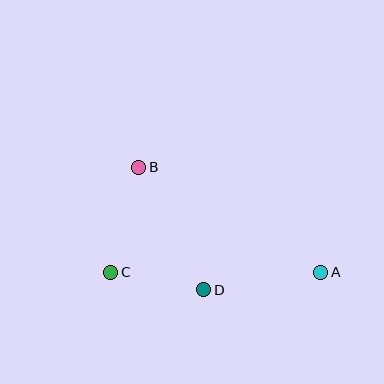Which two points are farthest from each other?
Points A and C are farthest from each other.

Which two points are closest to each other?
Points C and D are closest to each other.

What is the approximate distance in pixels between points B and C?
The distance between B and C is approximately 109 pixels.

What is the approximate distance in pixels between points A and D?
The distance between A and D is approximately 118 pixels.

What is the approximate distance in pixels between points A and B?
The distance between A and B is approximately 210 pixels.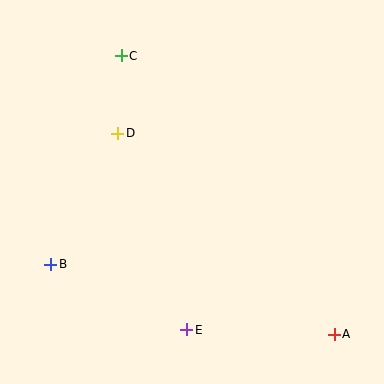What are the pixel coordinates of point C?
Point C is at (121, 56).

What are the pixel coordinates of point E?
Point E is at (187, 330).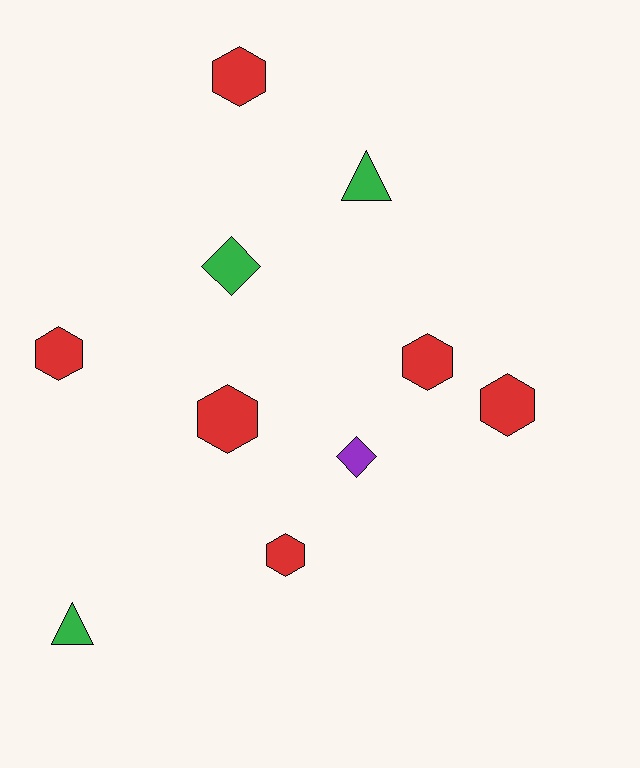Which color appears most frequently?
Red, with 6 objects.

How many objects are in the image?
There are 10 objects.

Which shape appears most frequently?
Hexagon, with 6 objects.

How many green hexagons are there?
There are no green hexagons.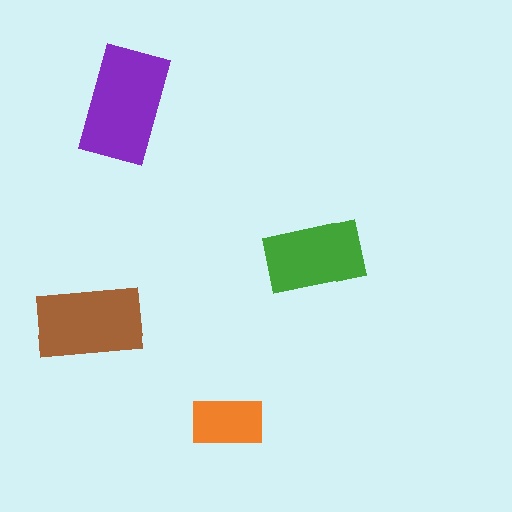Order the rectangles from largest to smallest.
the purple one, the brown one, the green one, the orange one.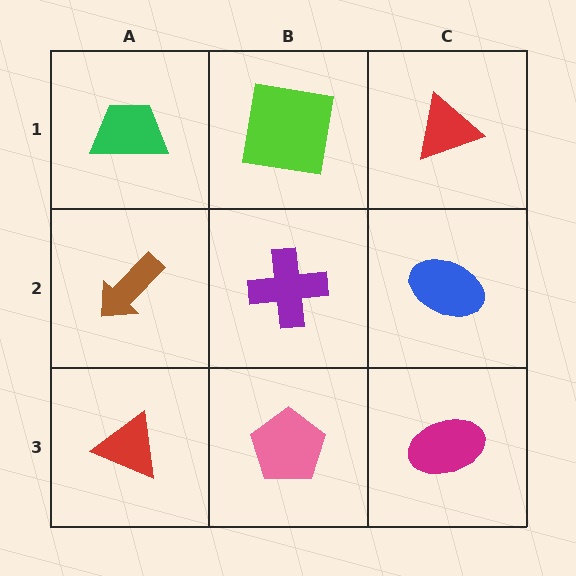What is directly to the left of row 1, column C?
A lime square.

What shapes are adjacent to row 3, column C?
A blue ellipse (row 2, column C), a pink pentagon (row 3, column B).